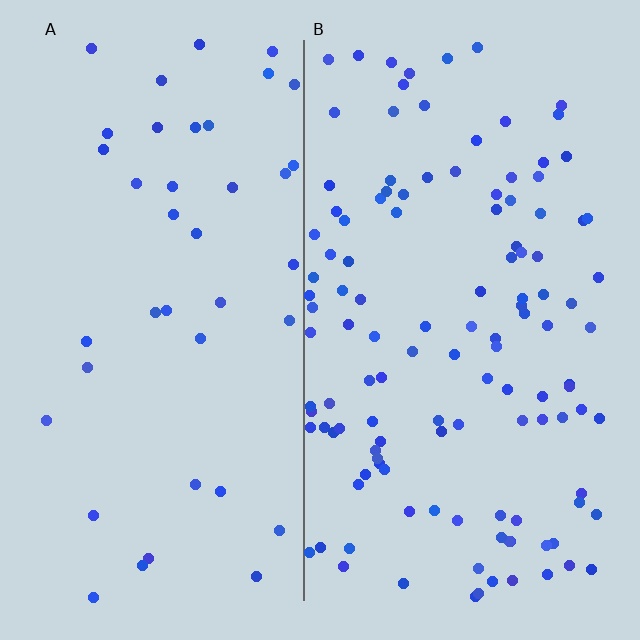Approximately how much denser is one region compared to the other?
Approximately 3.0× — region B over region A.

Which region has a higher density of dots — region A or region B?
B (the right).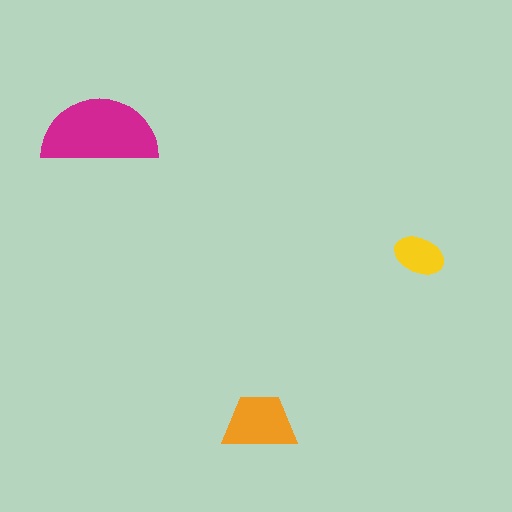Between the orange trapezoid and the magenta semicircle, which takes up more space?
The magenta semicircle.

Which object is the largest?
The magenta semicircle.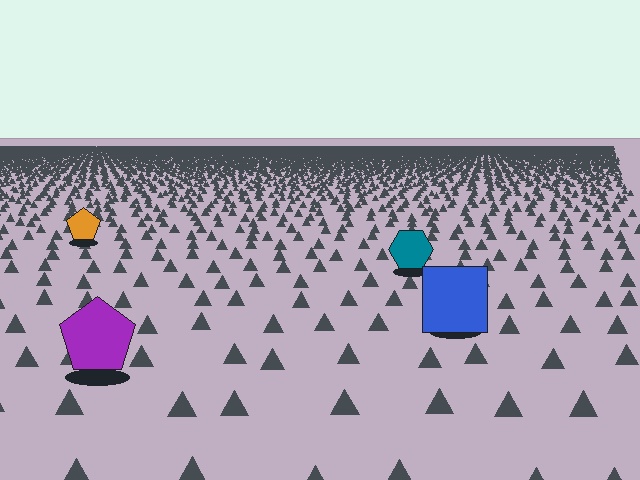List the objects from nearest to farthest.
From nearest to farthest: the purple pentagon, the blue square, the teal hexagon, the orange pentagon.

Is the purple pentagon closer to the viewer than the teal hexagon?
Yes. The purple pentagon is closer — you can tell from the texture gradient: the ground texture is coarser near it.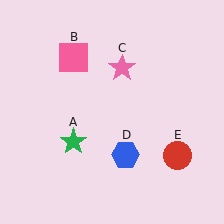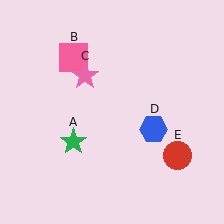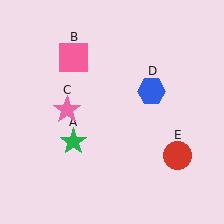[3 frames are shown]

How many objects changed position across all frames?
2 objects changed position: pink star (object C), blue hexagon (object D).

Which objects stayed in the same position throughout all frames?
Green star (object A) and pink square (object B) and red circle (object E) remained stationary.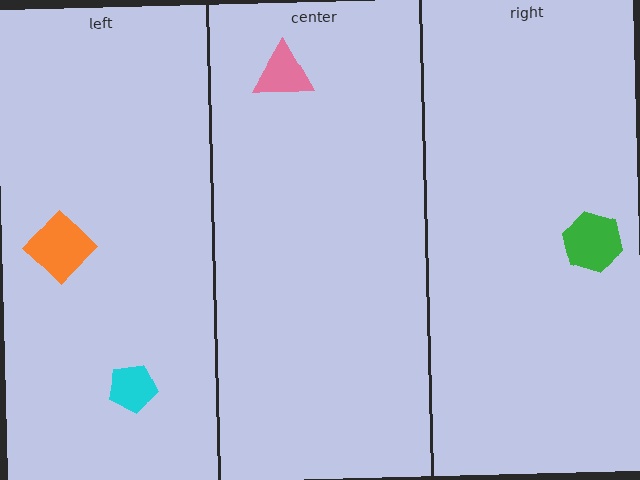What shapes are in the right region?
The green hexagon.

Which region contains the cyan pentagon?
The left region.